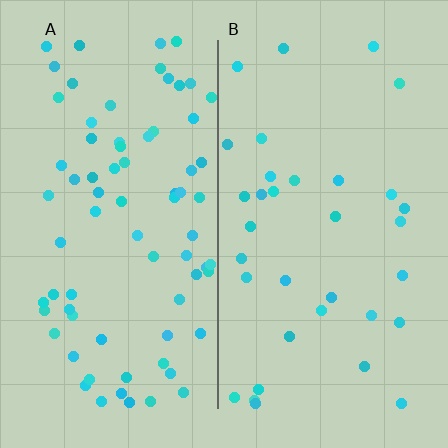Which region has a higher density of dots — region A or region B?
A (the left).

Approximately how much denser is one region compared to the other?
Approximately 2.2× — region A over region B.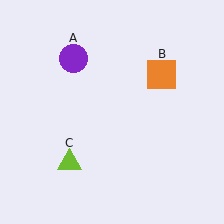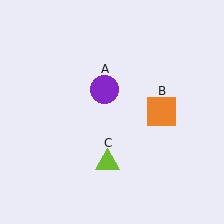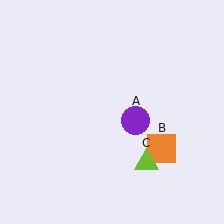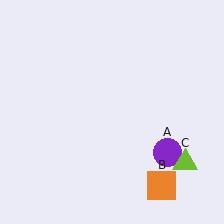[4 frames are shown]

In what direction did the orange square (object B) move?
The orange square (object B) moved down.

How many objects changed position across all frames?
3 objects changed position: purple circle (object A), orange square (object B), lime triangle (object C).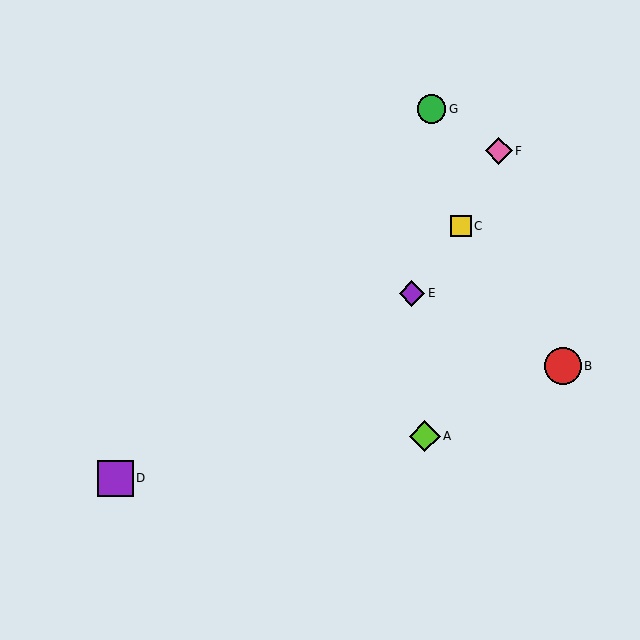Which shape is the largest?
The red circle (labeled B) is the largest.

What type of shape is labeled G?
Shape G is a green circle.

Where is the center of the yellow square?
The center of the yellow square is at (461, 226).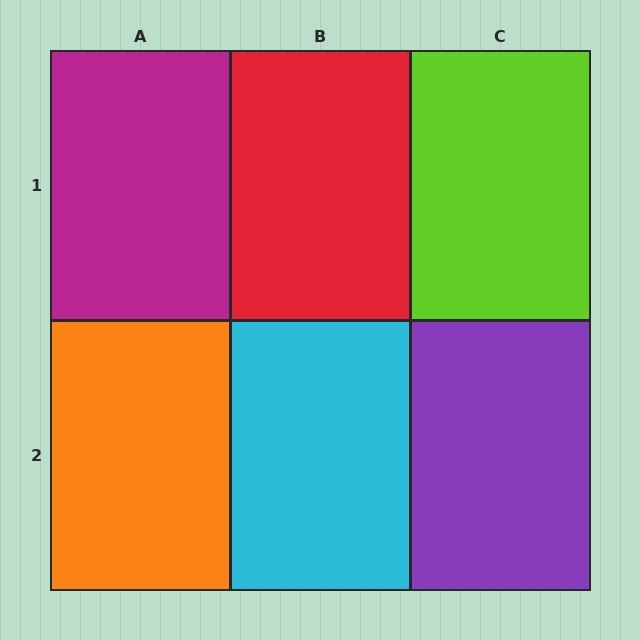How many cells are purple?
1 cell is purple.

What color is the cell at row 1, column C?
Lime.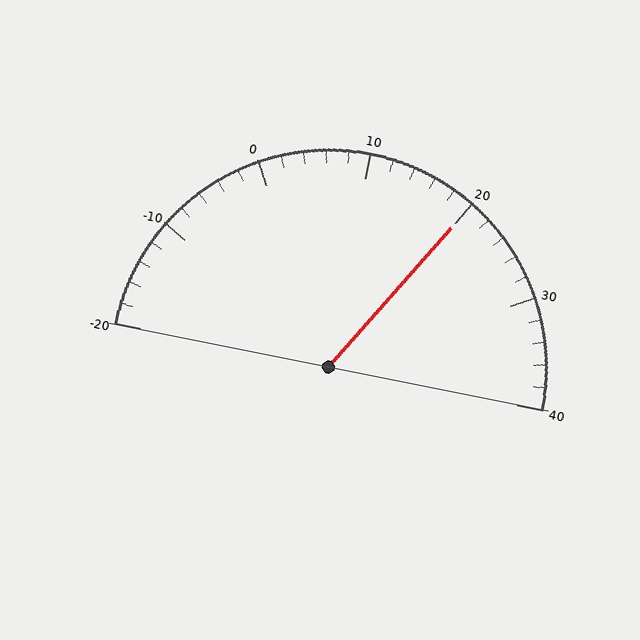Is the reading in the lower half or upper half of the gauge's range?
The reading is in the upper half of the range (-20 to 40).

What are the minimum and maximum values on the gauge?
The gauge ranges from -20 to 40.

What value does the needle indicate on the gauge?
The needle indicates approximately 20.